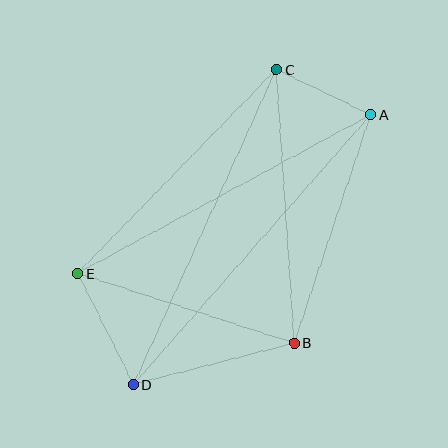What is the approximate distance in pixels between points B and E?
The distance between B and E is approximately 227 pixels.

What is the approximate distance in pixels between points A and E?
The distance between A and E is approximately 333 pixels.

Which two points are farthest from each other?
Points A and D are farthest from each other.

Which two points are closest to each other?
Points A and C are closest to each other.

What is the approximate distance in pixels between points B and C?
The distance between B and C is approximately 274 pixels.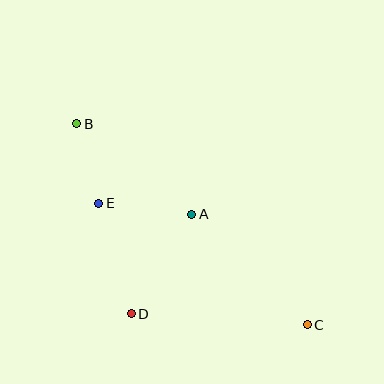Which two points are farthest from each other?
Points B and C are farthest from each other.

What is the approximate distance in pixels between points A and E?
The distance between A and E is approximately 93 pixels.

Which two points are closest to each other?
Points B and E are closest to each other.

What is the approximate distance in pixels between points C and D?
The distance between C and D is approximately 176 pixels.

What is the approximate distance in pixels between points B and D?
The distance between B and D is approximately 198 pixels.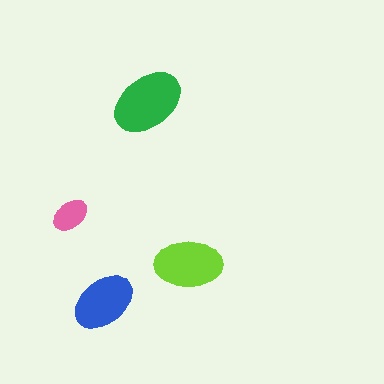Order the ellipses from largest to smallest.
the green one, the lime one, the blue one, the pink one.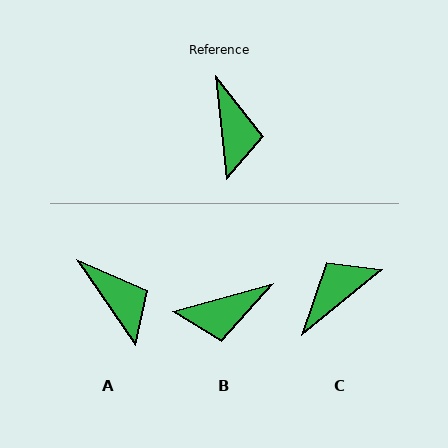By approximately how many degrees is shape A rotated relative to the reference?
Approximately 29 degrees counter-clockwise.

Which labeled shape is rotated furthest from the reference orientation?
C, about 124 degrees away.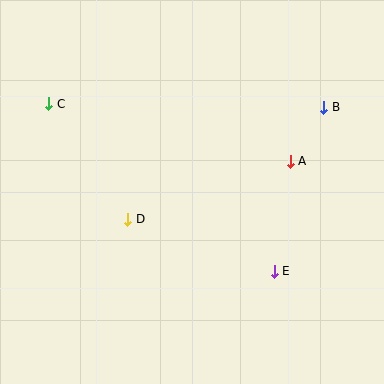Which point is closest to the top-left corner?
Point C is closest to the top-left corner.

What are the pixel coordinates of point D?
Point D is at (128, 219).